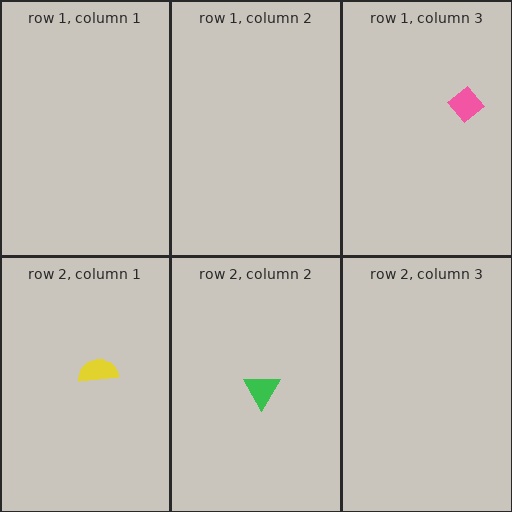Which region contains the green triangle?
The row 2, column 2 region.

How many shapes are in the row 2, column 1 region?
1.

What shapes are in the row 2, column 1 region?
The yellow semicircle.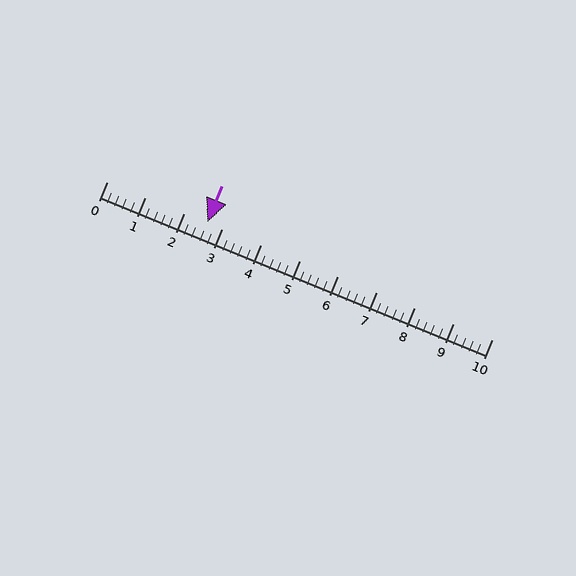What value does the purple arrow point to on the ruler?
The purple arrow points to approximately 2.6.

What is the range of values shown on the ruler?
The ruler shows values from 0 to 10.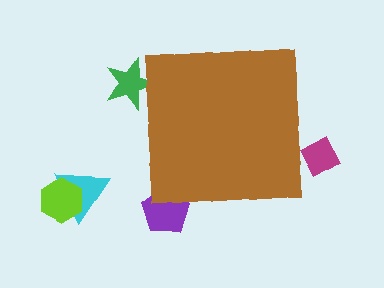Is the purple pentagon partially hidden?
Yes, the purple pentagon is partially hidden behind the brown square.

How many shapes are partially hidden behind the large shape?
3 shapes are partially hidden.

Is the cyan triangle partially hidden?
No, the cyan triangle is fully visible.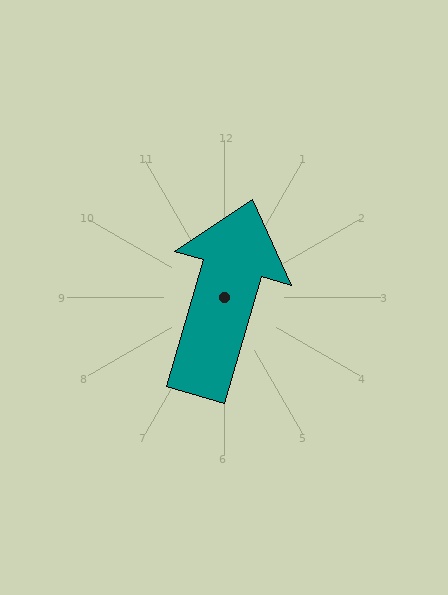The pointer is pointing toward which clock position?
Roughly 1 o'clock.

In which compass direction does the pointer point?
North.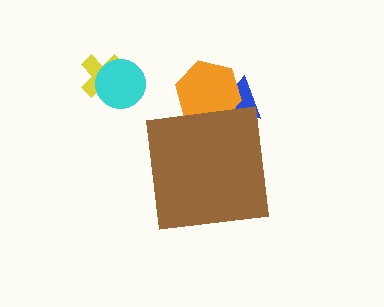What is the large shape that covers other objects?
A brown square.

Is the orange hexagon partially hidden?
Yes, the orange hexagon is partially hidden behind the brown square.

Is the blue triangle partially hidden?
Yes, the blue triangle is partially hidden behind the brown square.